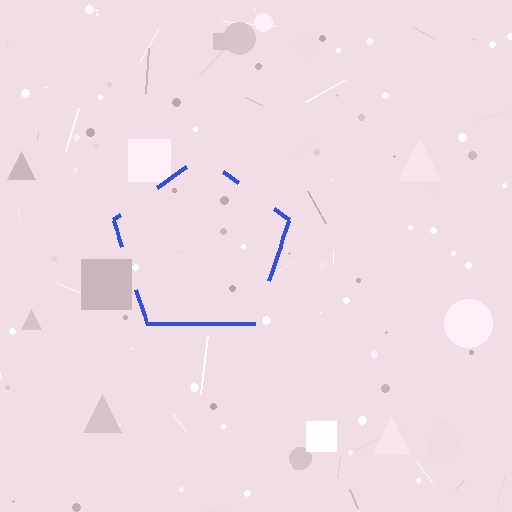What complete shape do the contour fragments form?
The contour fragments form a pentagon.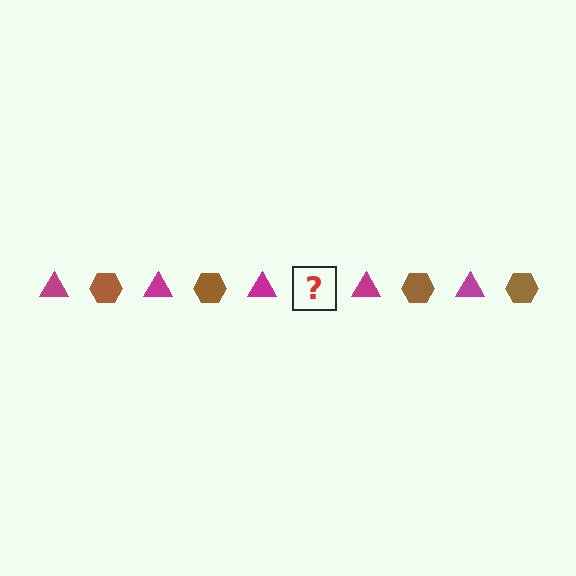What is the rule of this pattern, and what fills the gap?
The rule is that the pattern alternates between magenta triangle and brown hexagon. The gap should be filled with a brown hexagon.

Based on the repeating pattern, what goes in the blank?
The blank should be a brown hexagon.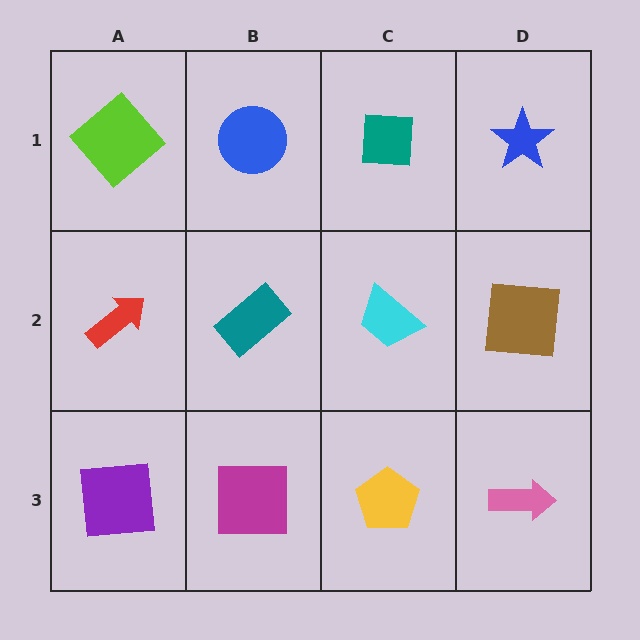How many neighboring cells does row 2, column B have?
4.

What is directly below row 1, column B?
A teal rectangle.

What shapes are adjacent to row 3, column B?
A teal rectangle (row 2, column B), a purple square (row 3, column A), a yellow pentagon (row 3, column C).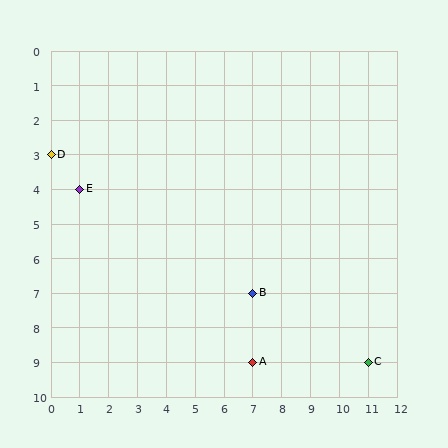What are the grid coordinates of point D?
Point D is at grid coordinates (0, 3).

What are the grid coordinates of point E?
Point E is at grid coordinates (1, 4).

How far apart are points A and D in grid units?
Points A and D are 7 columns and 6 rows apart (about 9.2 grid units diagonally).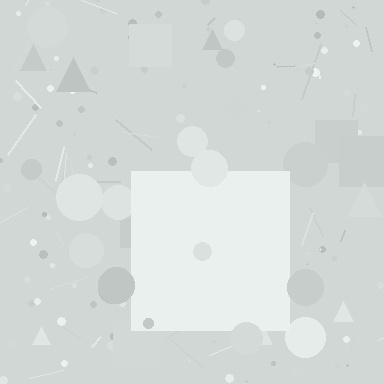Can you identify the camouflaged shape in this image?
The camouflaged shape is a square.